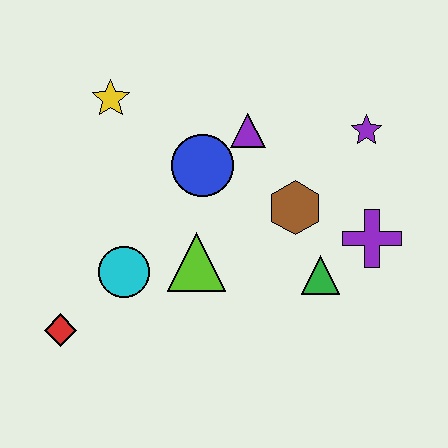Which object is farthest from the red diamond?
The purple star is farthest from the red diamond.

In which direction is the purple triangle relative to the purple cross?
The purple triangle is to the left of the purple cross.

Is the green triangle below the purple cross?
Yes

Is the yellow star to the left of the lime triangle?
Yes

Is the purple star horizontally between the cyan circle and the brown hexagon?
No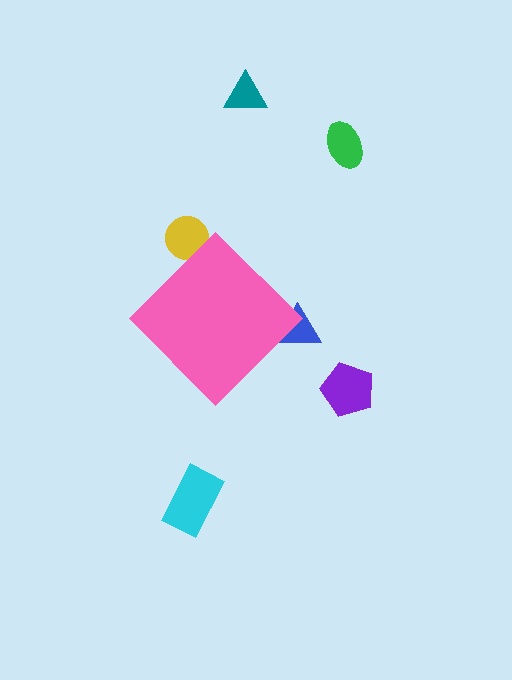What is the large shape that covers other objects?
A pink diamond.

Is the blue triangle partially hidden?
Yes, the blue triangle is partially hidden behind the pink diamond.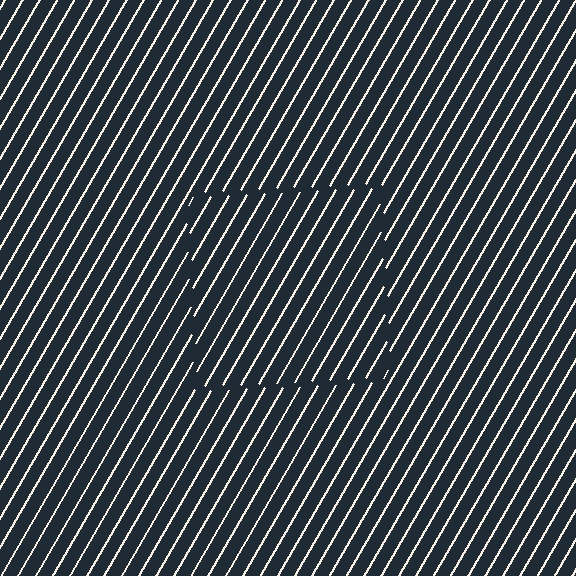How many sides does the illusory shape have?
4 sides — the line-ends trace a square.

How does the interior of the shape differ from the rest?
The interior of the shape contains the same grating, shifted by half a period — the contour is defined by the phase discontinuity where line-ends from the inner and outer gratings abut.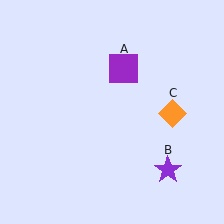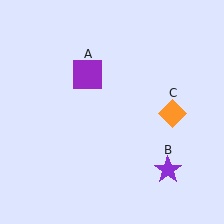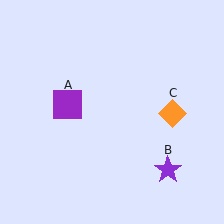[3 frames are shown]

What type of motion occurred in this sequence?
The purple square (object A) rotated counterclockwise around the center of the scene.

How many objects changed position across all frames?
1 object changed position: purple square (object A).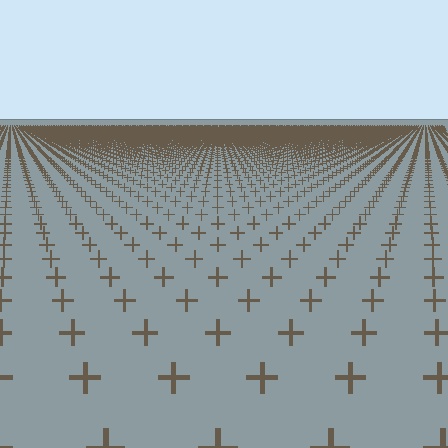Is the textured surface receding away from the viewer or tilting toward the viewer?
The surface is receding away from the viewer. Texture elements get smaller and denser toward the top.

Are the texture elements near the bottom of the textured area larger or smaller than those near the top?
Larger. Near the bottom, elements are closer to the viewer and appear at a bigger on-screen size.